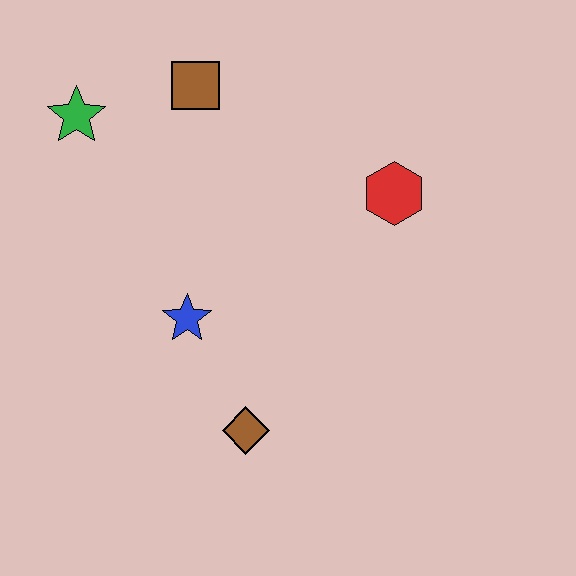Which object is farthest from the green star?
The brown diamond is farthest from the green star.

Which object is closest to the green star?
The brown square is closest to the green star.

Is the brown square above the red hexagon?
Yes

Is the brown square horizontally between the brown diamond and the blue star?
Yes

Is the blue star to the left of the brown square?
Yes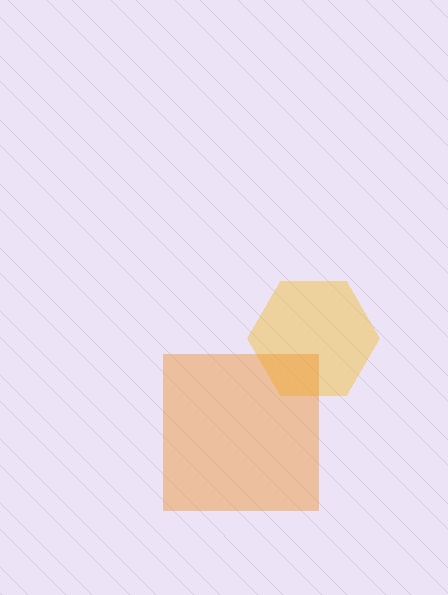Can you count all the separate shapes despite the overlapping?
Yes, there are 2 separate shapes.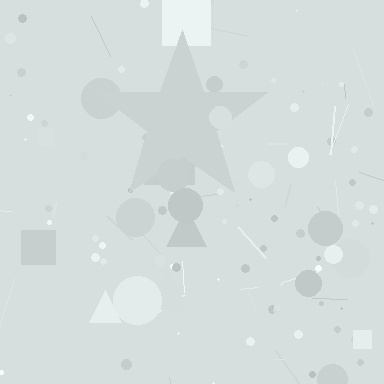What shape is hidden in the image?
A star is hidden in the image.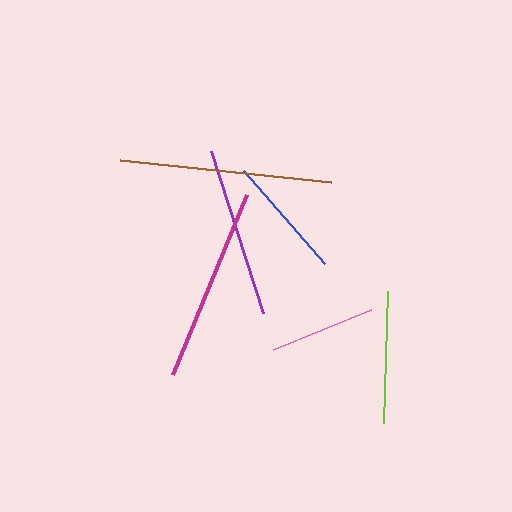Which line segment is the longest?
The brown line is the longest at approximately 212 pixels.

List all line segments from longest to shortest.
From longest to shortest: brown, magenta, purple, lime, blue, pink.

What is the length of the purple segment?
The purple segment is approximately 169 pixels long.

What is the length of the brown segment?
The brown segment is approximately 212 pixels long.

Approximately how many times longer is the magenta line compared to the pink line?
The magenta line is approximately 1.8 times the length of the pink line.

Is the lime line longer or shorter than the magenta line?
The magenta line is longer than the lime line.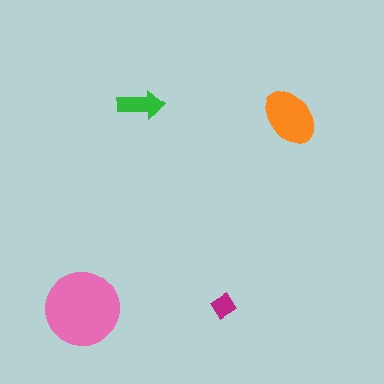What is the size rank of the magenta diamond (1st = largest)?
4th.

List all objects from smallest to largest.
The magenta diamond, the green arrow, the orange ellipse, the pink circle.